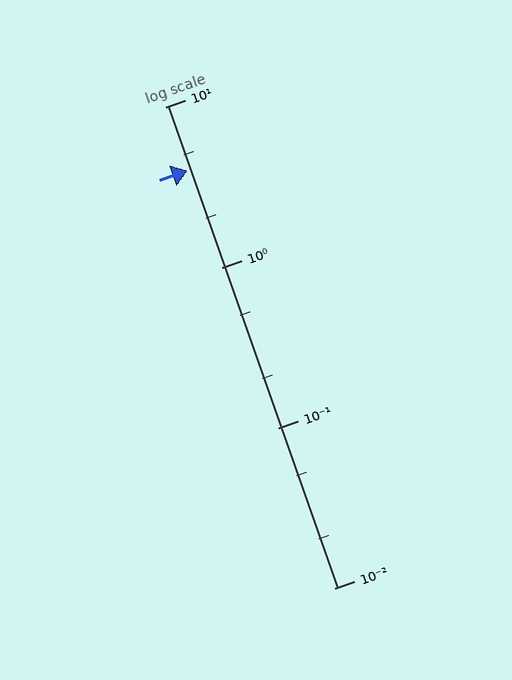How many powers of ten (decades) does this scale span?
The scale spans 3 decades, from 0.01 to 10.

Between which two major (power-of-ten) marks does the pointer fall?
The pointer is between 1 and 10.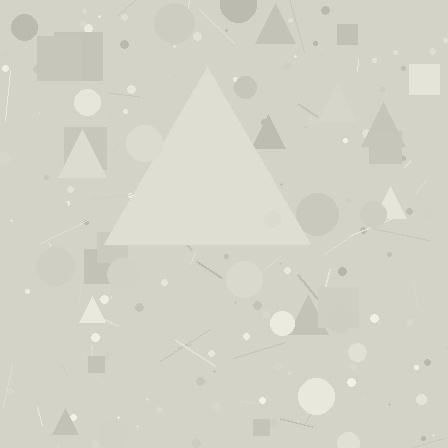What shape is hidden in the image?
A triangle is hidden in the image.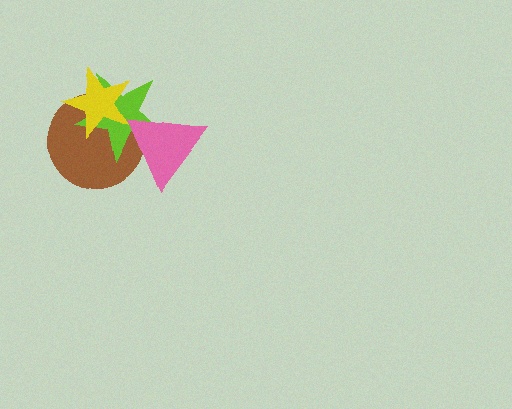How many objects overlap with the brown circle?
3 objects overlap with the brown circle.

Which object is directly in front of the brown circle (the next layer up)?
The lime star is directly in front of the brown circle.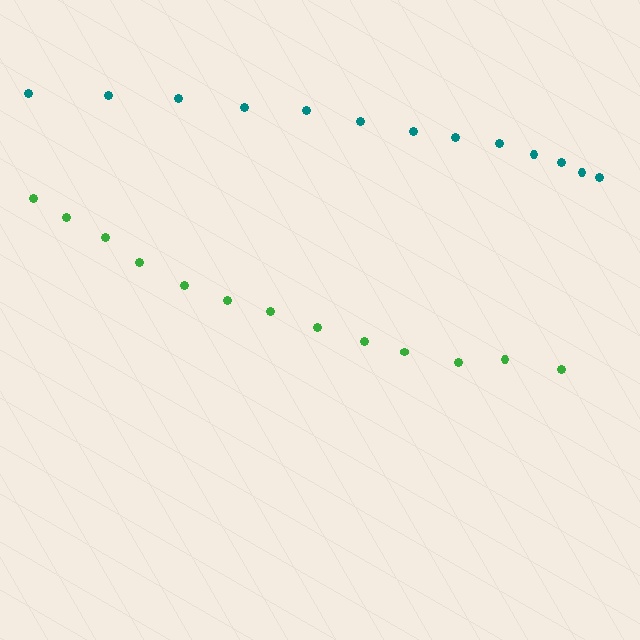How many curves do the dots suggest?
There are 2 distinct paths.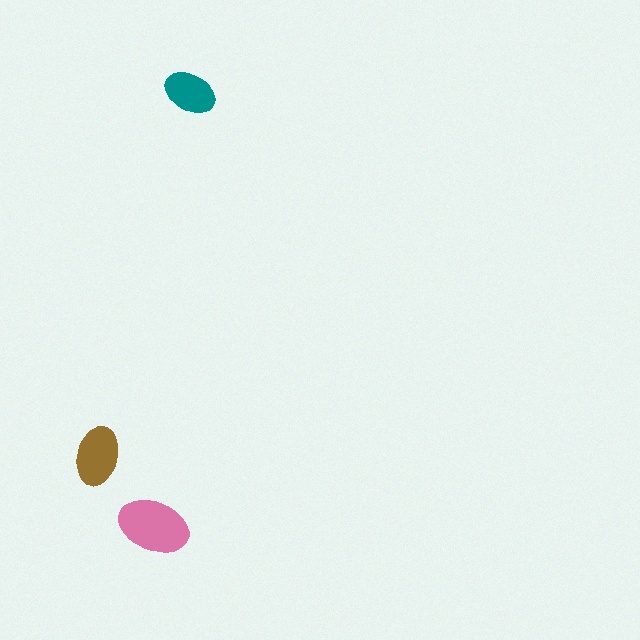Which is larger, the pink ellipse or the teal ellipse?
The pink one.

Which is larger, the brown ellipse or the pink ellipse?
The pink one.